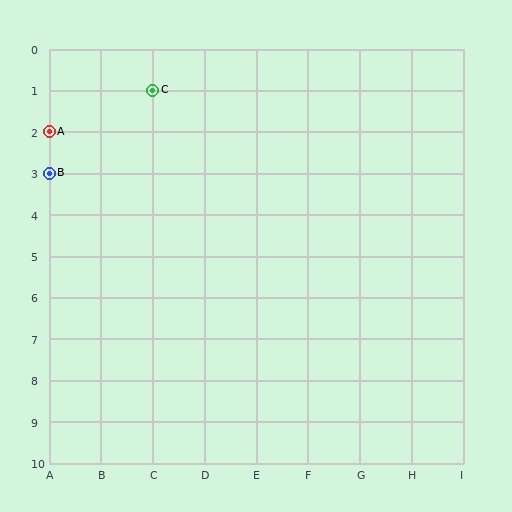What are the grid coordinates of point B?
Point B is at grid coordinates (A, 3).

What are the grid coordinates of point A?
Point A is at grid coordinates (A, 2).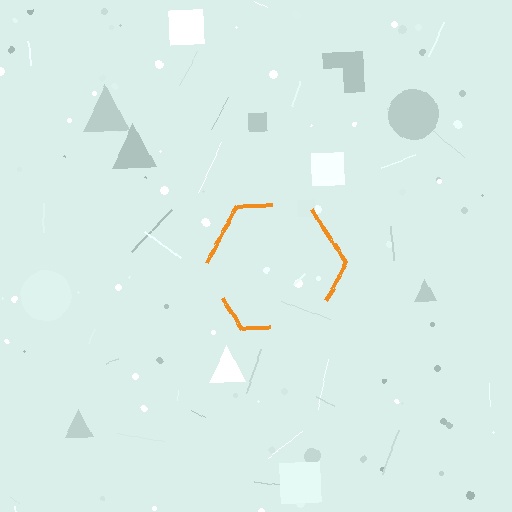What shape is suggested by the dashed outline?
The dashed outline suggests a hexagon.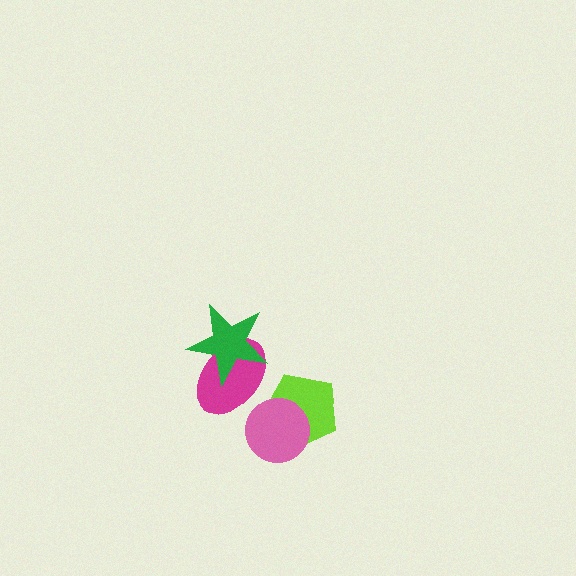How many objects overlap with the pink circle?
1 object overlaps with the pink circle.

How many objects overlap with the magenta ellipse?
1 object overlaps with the magenta ellipse.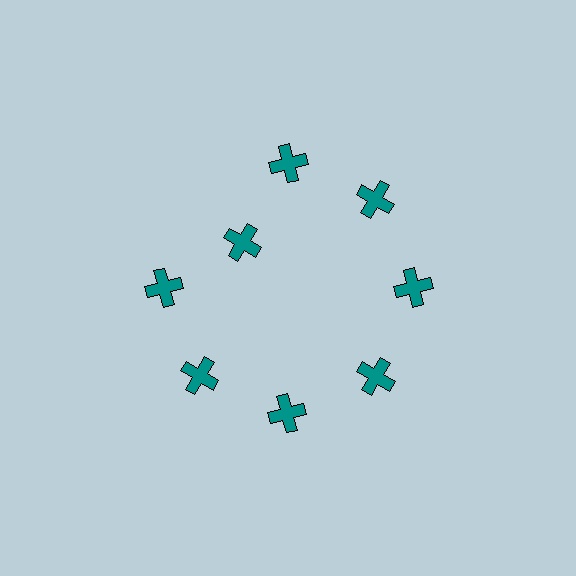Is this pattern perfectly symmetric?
No. The 8 teal crosses are arranged in a ring, but one element near the 10 o'clock position is pulled inward toward the center, breaking the 8-fold rotational symmetry.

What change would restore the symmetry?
The symmetry would be restored by moving it outward, back onto the ring so that all 8 crosses sit at equal angles and equal distance from the center.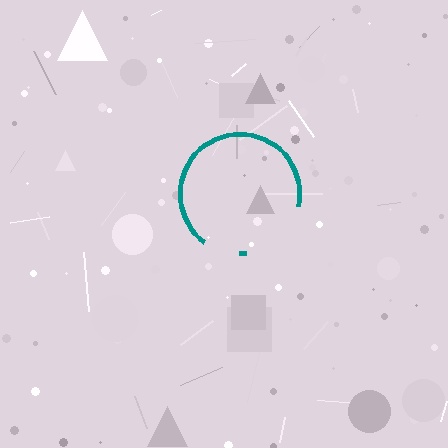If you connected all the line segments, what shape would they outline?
They would outline a circle.